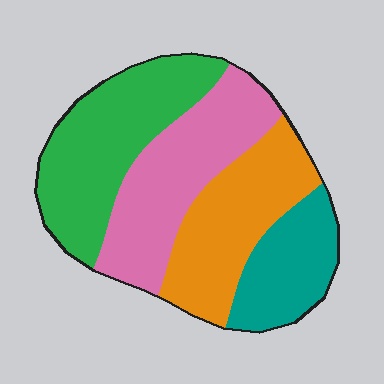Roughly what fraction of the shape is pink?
Pink covers about 30% of the shape.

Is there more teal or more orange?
Orange.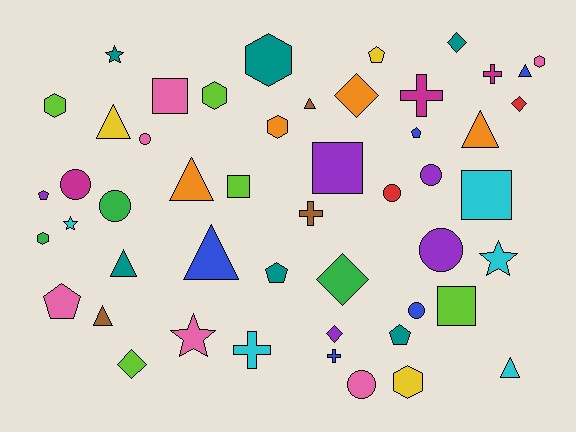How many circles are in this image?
There are 8 circles.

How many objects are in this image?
There are 50 objects.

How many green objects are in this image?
There are 3 green objects.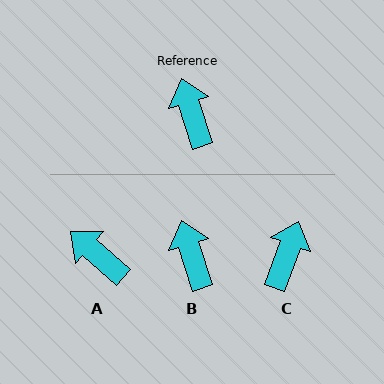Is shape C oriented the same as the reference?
No, it is off by about 37 degrees.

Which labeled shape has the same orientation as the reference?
B.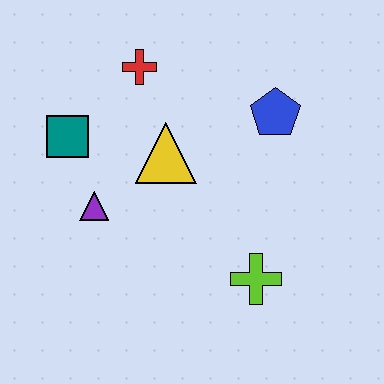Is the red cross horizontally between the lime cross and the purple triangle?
Yes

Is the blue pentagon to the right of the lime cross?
Yes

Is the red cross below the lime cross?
No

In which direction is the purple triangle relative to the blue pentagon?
The purple triangle is to the left of the blue pentagon.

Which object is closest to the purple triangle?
The teal square is closest to the purple triangle.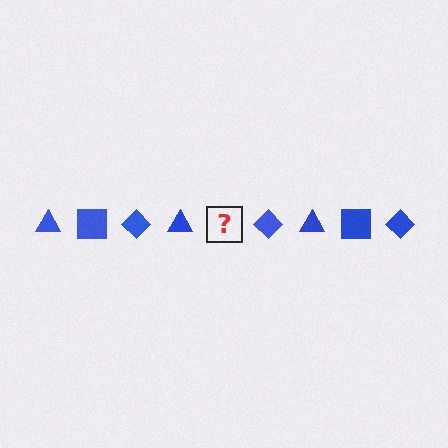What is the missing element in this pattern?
The missing element is a blue square.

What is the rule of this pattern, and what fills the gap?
The rule is that the pattern cycles through triangle, square, diamond shapes in blue. The gap should be filled with a blue square.